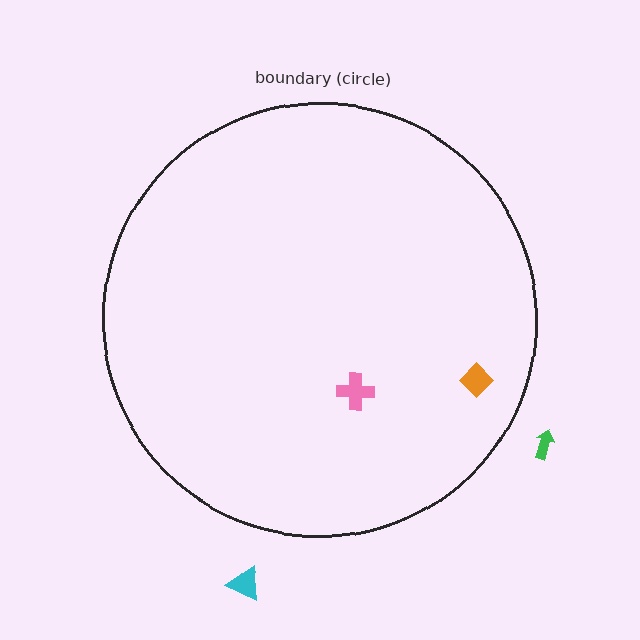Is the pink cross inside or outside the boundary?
Inside.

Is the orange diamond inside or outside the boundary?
Inside.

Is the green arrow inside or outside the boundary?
Outside.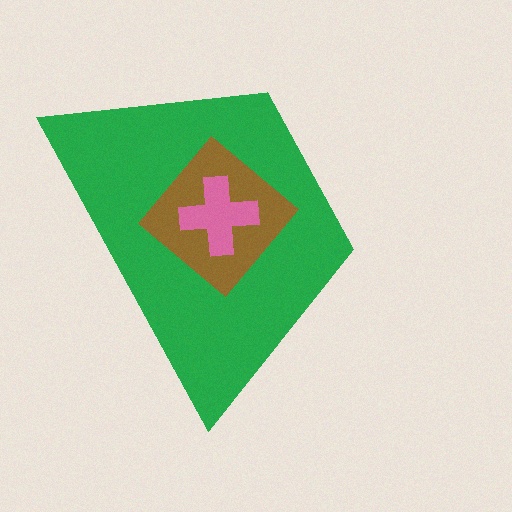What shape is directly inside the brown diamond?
The pink cross.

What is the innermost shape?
The pink cross.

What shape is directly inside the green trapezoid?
The brown diamond.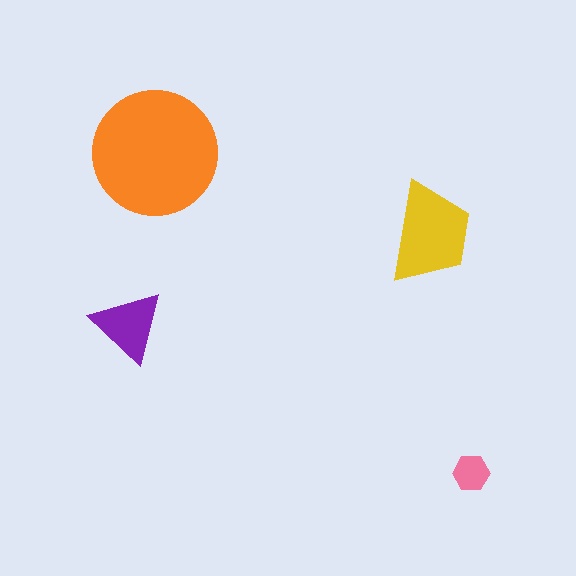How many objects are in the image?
There are 4 objects in the image.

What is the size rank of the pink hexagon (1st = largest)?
4th.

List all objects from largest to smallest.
The orange circle, the yellow trapezoid, the purple triangle, the pink hexagon.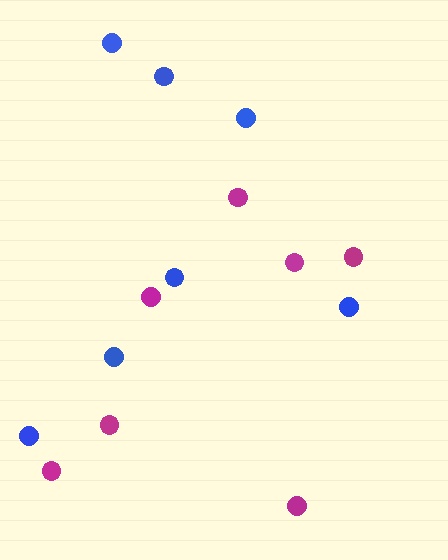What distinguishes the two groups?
There are 2 groups: one group of magenta circles (7) and one group of blue circles (7).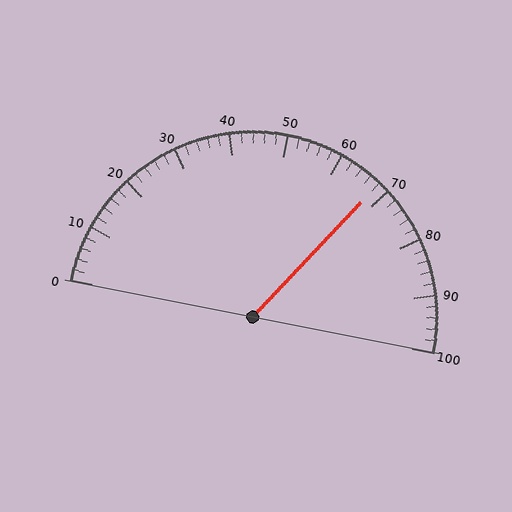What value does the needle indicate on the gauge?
The needle indicates approximately 68.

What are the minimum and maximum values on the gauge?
The gauge ranges from 0 to 100.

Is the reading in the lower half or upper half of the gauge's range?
The reading is in the upper half of the range (0 to 100).